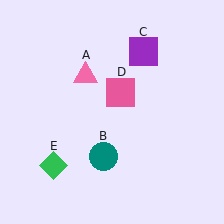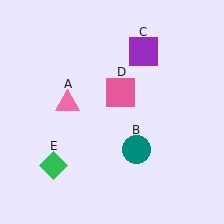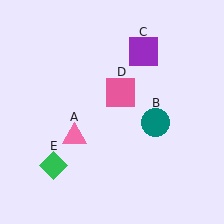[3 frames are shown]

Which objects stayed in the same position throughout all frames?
Purple square (object C) and pink square (object D) and green diamond (object E) remained stationary.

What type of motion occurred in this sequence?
The pink triangle (object A), teal circle (object B) rotated counterclockwise around the center of the scene.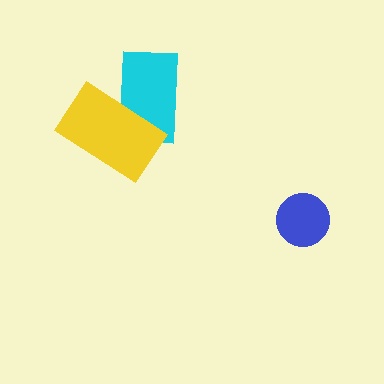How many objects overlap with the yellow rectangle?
1 object overlaps with the yellow rectangle.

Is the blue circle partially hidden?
No, no other shape covers it.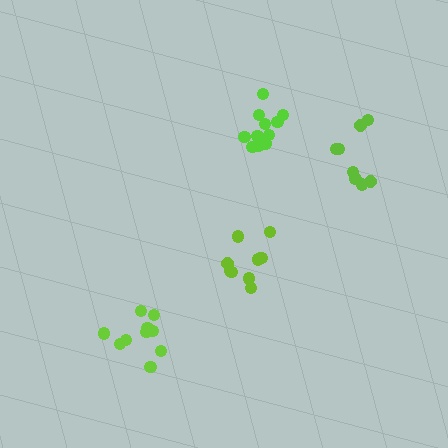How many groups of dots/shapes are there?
There are 4 groups.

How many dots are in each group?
Group 1: 8 dots, Group 2: 10 dots, Group 3: 11 dots, Group 4: 11 dots (40 total).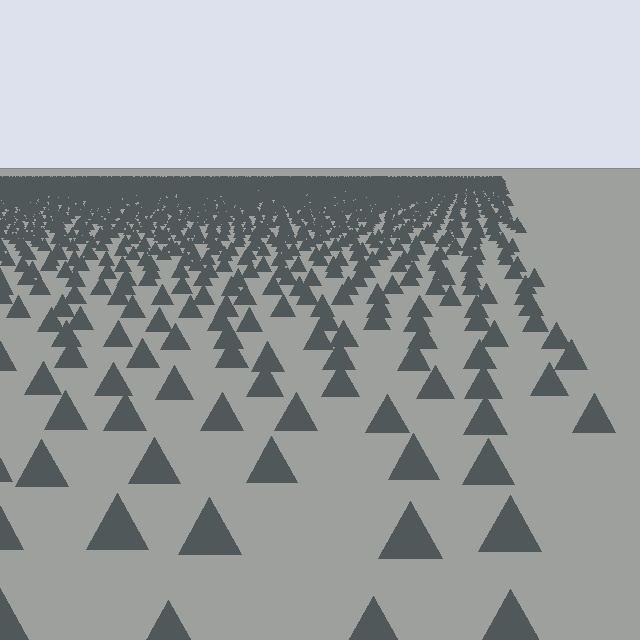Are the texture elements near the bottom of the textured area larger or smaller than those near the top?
Larger. Near the bottom, elements are closer to the viewer and appear at a bigger on-screen size.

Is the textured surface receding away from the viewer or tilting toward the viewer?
The surface is receding away from the viewer. Texture elements get smaller and denser toward the top.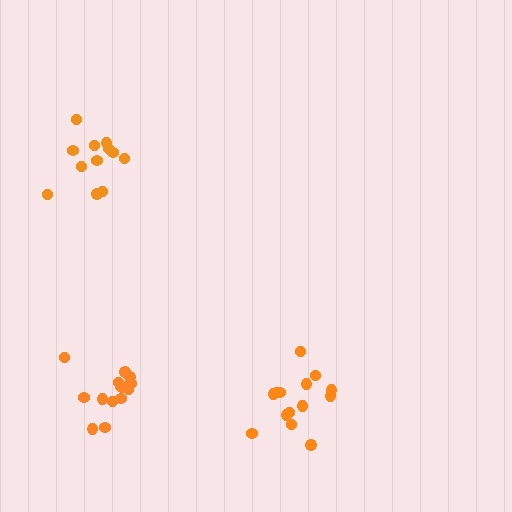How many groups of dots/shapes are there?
There are 3 groups.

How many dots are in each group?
Group 1: 12 dots, Group 2: 14 dots, Group 3: 14 dots (40 total).